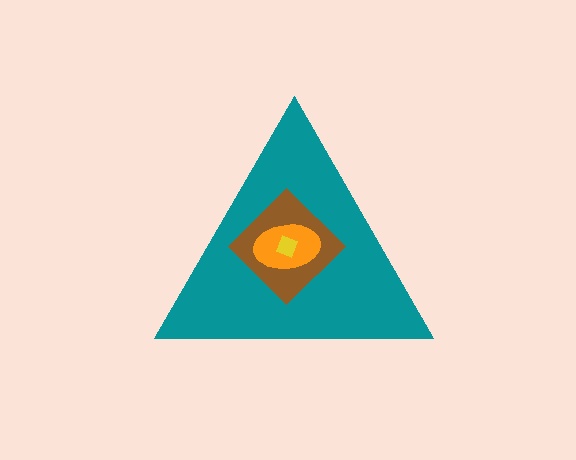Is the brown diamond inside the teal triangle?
Yes.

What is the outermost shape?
The teal triangle.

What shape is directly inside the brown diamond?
The orange ellipse.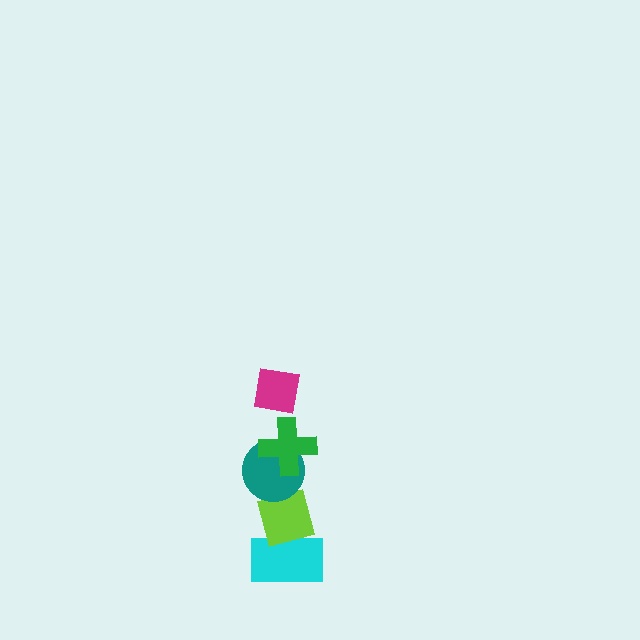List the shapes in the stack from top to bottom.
From top to bottom: the magenta square, the green cross, the teal circle, the lime square, the cyan rectangle.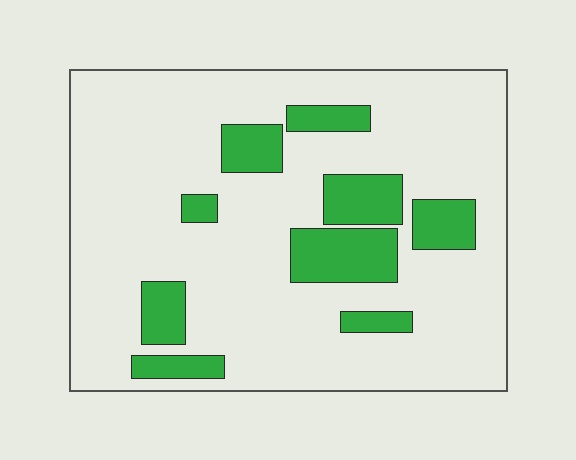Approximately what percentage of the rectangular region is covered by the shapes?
Approximately 20%.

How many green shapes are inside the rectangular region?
9.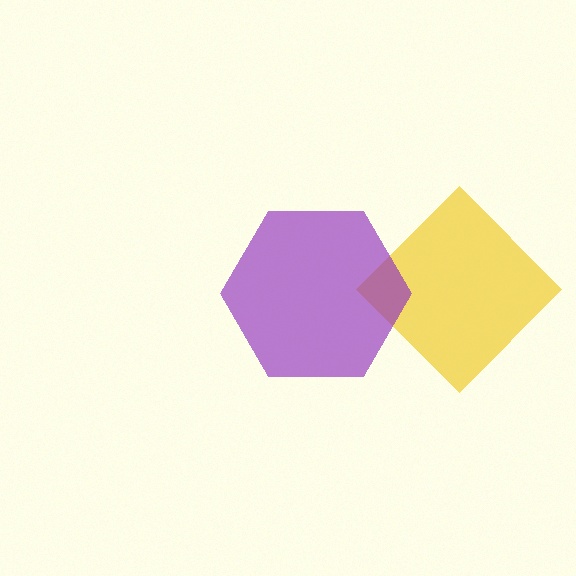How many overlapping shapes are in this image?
There are 2 overlapping shapes in the image.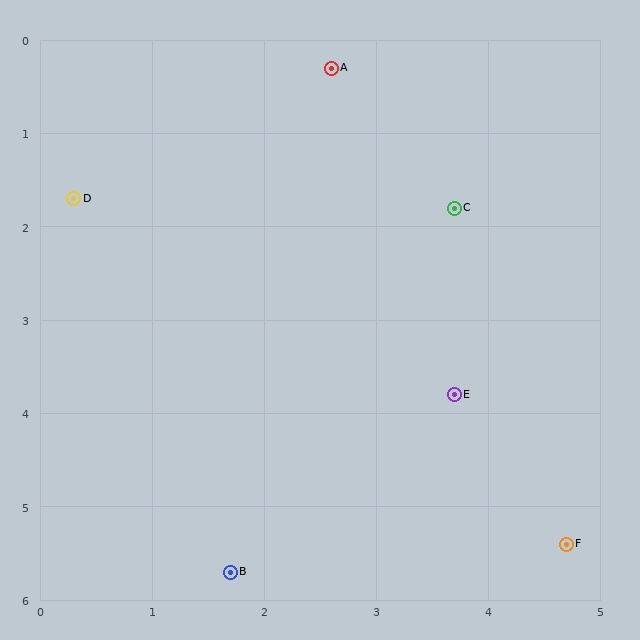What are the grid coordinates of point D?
Point D is at approximately (0.3, 1.7).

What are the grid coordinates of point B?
Point B is at approximately (1.7, 5.7).